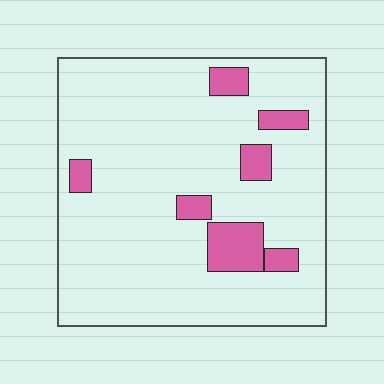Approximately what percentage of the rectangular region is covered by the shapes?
Approximately 10%.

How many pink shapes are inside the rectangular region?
7.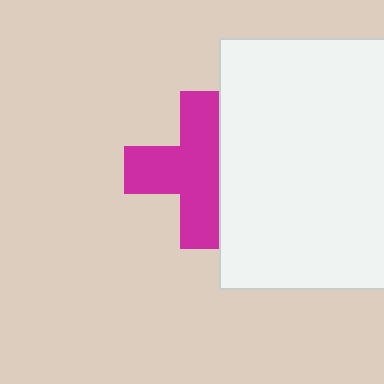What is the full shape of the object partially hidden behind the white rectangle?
The partially hidden object is a magenta cross.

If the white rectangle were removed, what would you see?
You would see the complete magenta cross.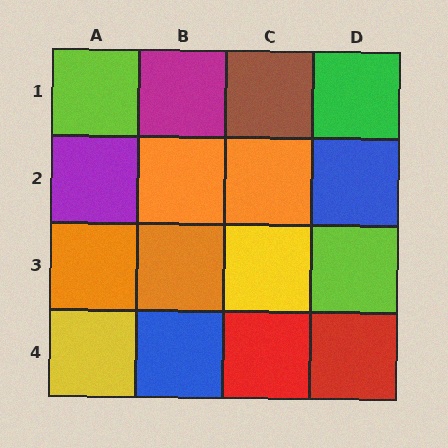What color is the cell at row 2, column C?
Orange.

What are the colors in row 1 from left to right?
Lime, magenta, brown, green.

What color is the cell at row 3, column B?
Orange.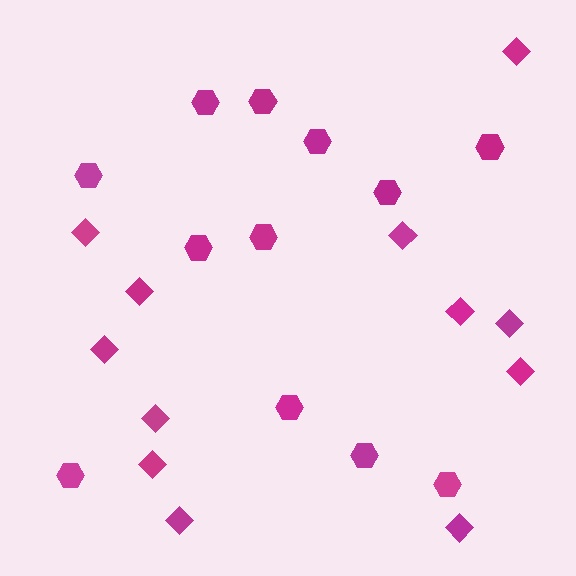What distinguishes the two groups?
There are 2 groups: one group of diamonds (12) and one group of hexagons (12).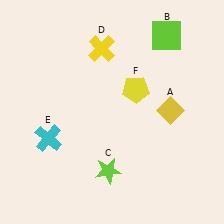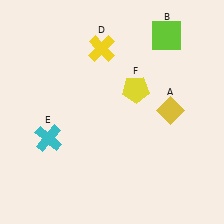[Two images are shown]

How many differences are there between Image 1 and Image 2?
There is 1 difference between the two images.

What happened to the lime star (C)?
The lime star (C) was removed in Image 2. It was in the bottom-left area of Image 1.